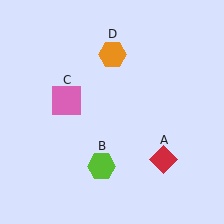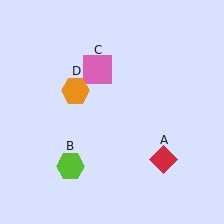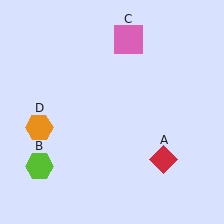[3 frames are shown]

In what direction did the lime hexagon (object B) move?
The lime hexagon (object B) moved left.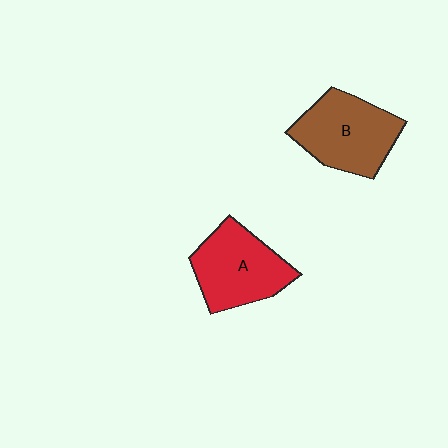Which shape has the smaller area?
Shape A (red).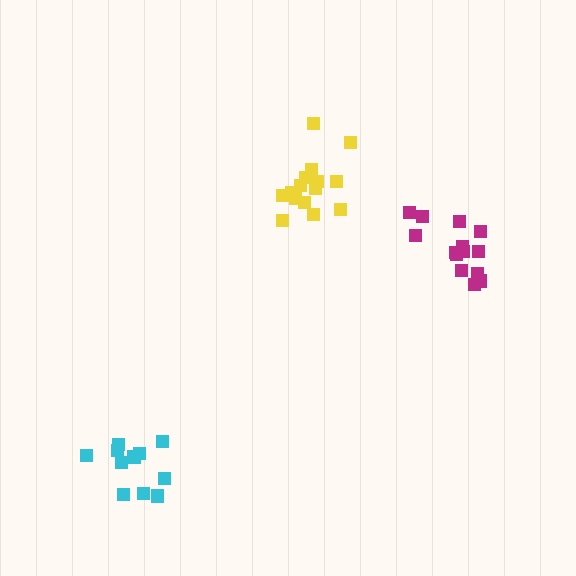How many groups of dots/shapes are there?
There are 3 groups.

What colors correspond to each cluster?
The clusters are colored: yellow, cyan, magenta.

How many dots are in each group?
Group 1: 16 dots, Group 2: 12 dots, Group 3: 14 dots (42 total).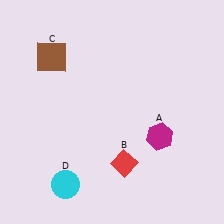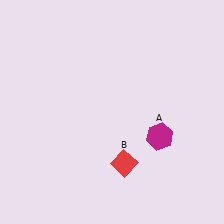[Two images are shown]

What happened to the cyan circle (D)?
The cyan circle (D) was removed in Image 2. It was in the bottom-left area of Image 1.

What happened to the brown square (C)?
The brown square (C) was removed in Image 2. It was in the top-left area of Image 1.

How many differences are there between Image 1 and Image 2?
There are 2 differences between the two images.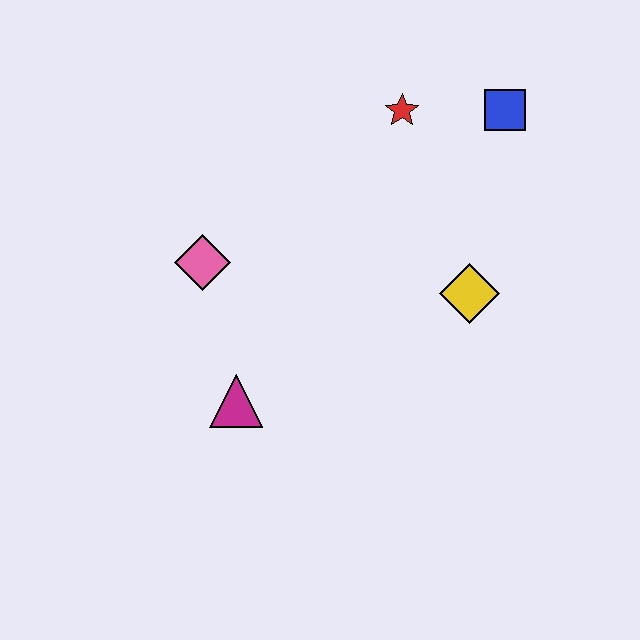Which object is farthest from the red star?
The magenta triangle is farthest from the red star.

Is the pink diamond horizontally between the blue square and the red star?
No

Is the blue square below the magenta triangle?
No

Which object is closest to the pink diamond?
The magenta triangle is closest to the pink diamond.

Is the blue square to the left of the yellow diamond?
No